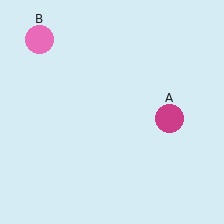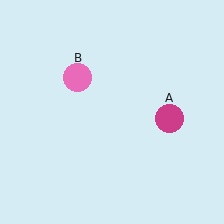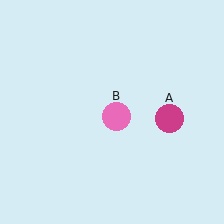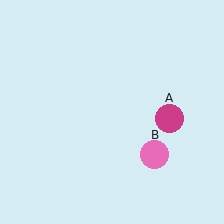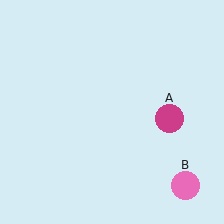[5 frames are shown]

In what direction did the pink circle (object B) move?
The pink circle (object B) moved down and to the right.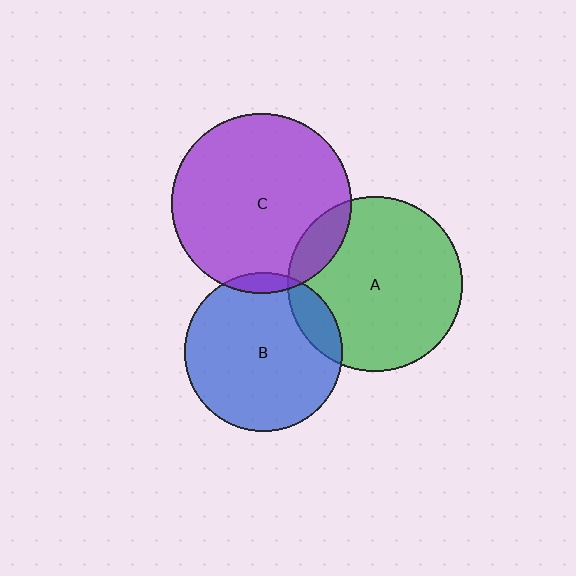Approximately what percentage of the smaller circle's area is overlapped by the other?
Approximately 15%.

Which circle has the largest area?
Circle C (purple).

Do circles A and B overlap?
Yes.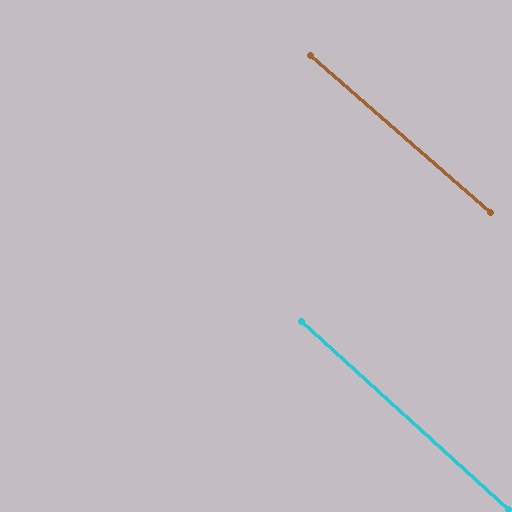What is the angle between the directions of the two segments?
Approximately 1 degree.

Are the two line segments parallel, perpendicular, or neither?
Parallel — their directions differ by only 1.2°.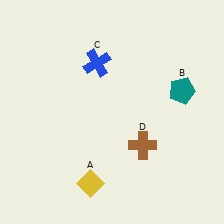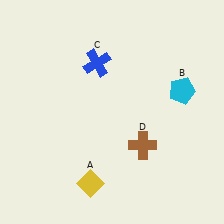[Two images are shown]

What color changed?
The pentagon (B) changed from teal in Image 1 to cyan in Image 2.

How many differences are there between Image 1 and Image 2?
There is 1 difference between the two images.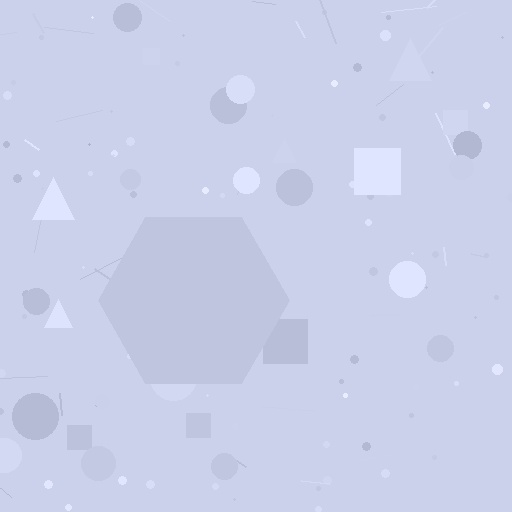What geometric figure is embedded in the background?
A hexagon is embedded in the background.